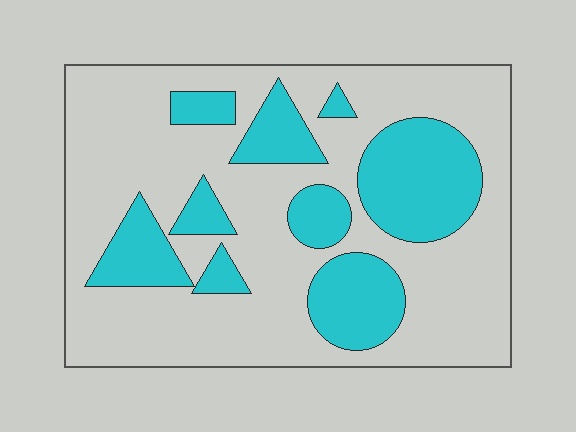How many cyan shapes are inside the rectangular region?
9.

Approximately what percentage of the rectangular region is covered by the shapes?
Approximately 30%.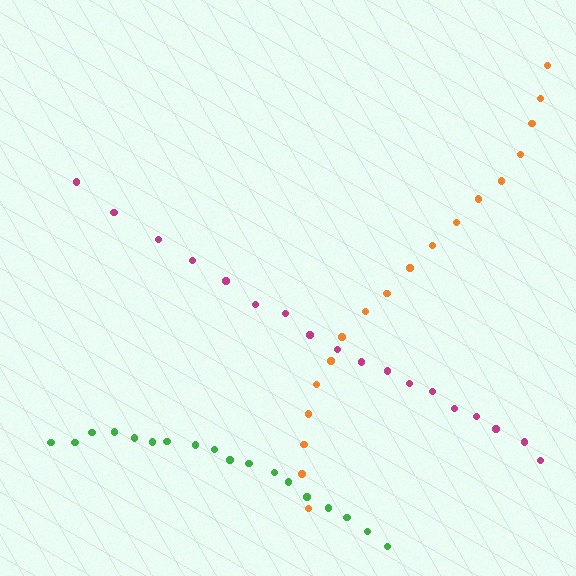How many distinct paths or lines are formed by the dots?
There are 3 distinct paths.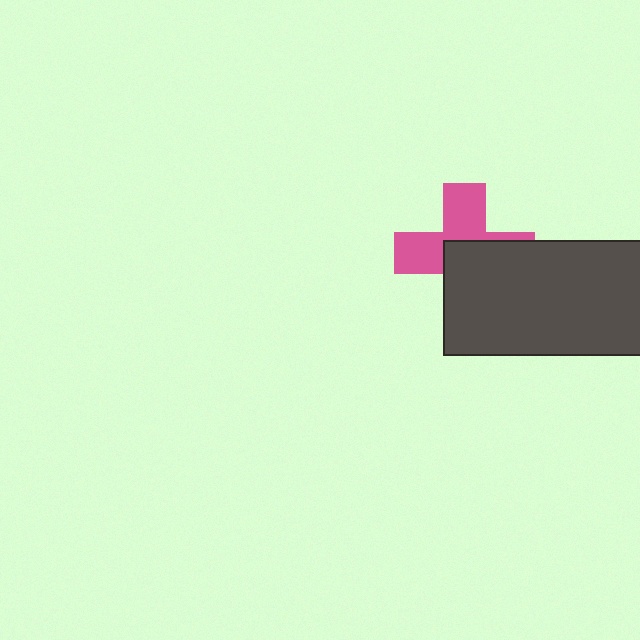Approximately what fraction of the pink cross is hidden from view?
Roughly 52% of the pink cross is hidden behind the dark gray rectangle.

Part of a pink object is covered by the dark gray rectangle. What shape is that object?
It is a cross.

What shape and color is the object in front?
The object in front is a dark gray rectangle.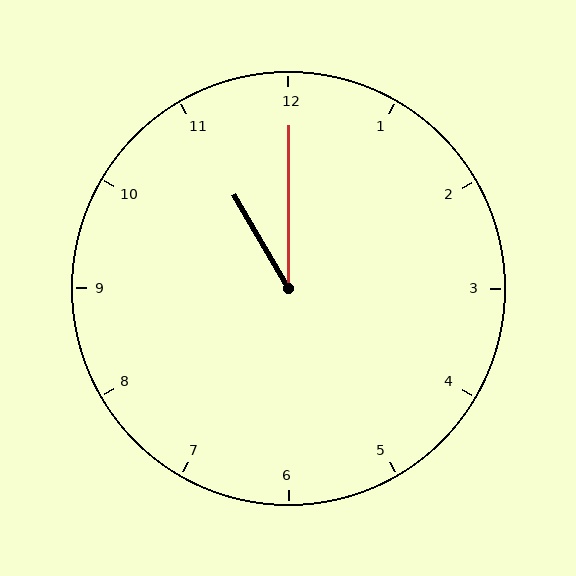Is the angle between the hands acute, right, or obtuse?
It is acute.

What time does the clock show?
11:00.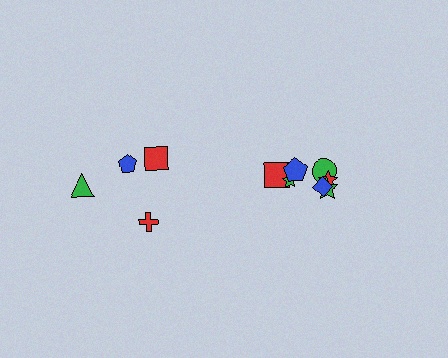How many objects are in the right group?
There are 7 objects.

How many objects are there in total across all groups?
There are 11 objects.